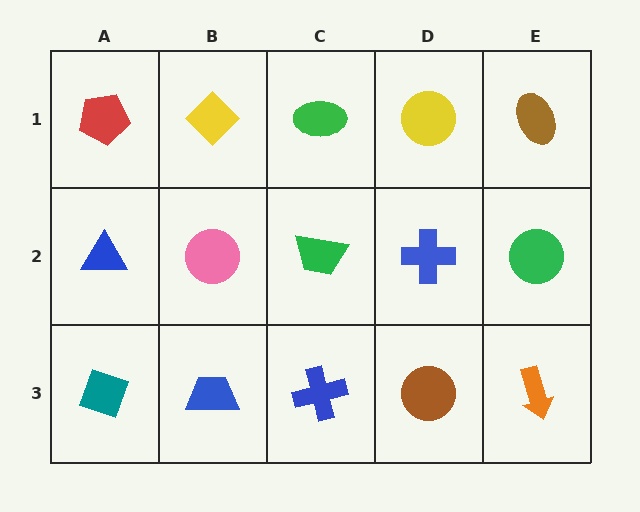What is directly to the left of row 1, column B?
A red pentagon.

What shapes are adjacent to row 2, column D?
A yellow circle (row 1, column D), a brown circle (row 3, column D), a green trapezoid (row 2, column C), a green circle (row 2, column E).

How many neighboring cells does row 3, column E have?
2.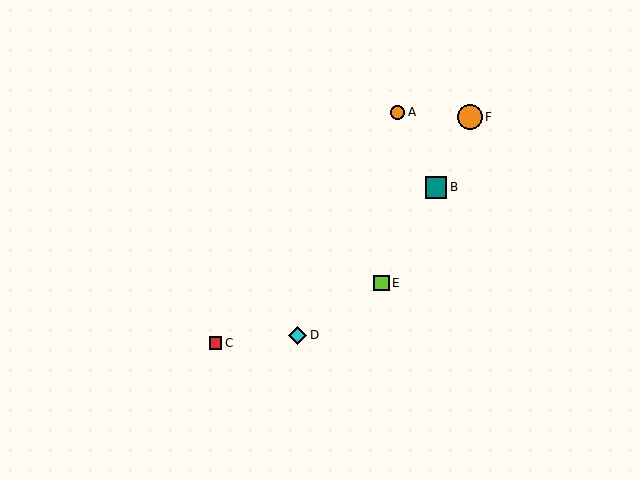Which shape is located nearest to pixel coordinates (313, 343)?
The cyan diamond (labeled D) at (298, 335) is nearest to that location.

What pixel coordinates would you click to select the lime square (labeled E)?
Click at (381, 283) to select the lime square E.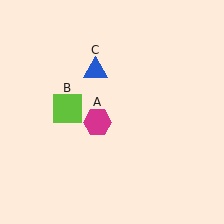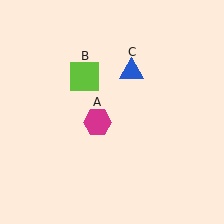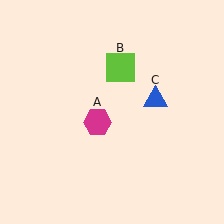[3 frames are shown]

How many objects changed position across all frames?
2 objects changed position: lime square (object B), blue triangle (object C).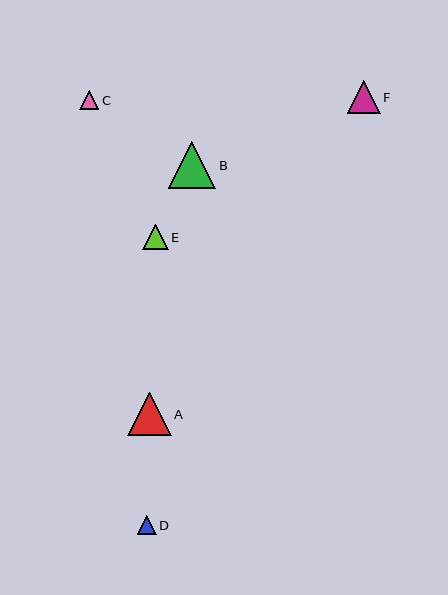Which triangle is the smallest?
Triangle D is the smallest with a size of approximately 19 pixels.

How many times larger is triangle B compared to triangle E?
Triangle B is approximately 1.9 times the size of triangle E.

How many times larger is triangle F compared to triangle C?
Triangle F is approximately 1.8 times the size of triangle C.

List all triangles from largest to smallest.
From largest to smallest: B, A, F, E, C, D.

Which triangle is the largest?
Triangle B is the largest with a size of approximately 47 pixels.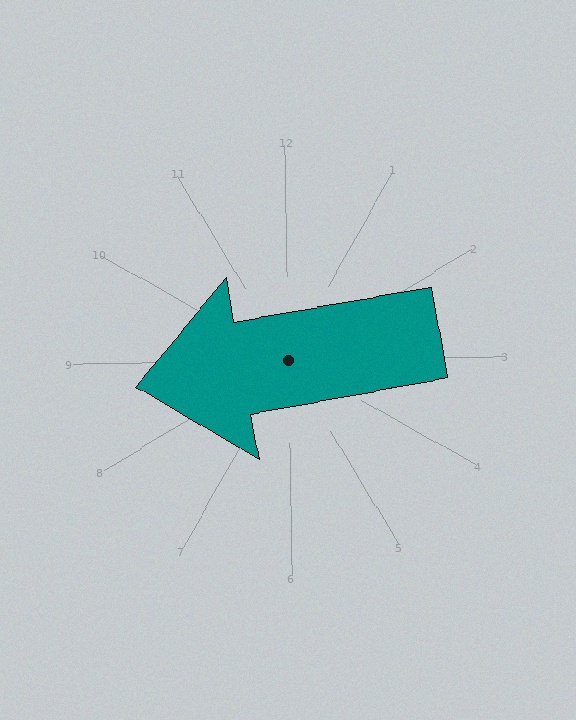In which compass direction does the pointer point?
West.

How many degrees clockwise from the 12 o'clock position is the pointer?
Approximately 261 degrees.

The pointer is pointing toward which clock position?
Roughly 9 o'clock.